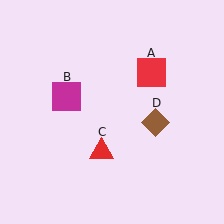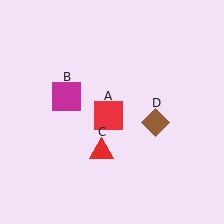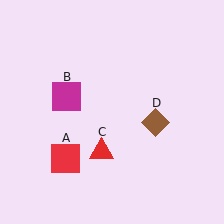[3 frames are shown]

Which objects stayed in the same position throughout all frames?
Magenta square (object B) and red triangle (object C) and brown diamond (object D) remained stationary.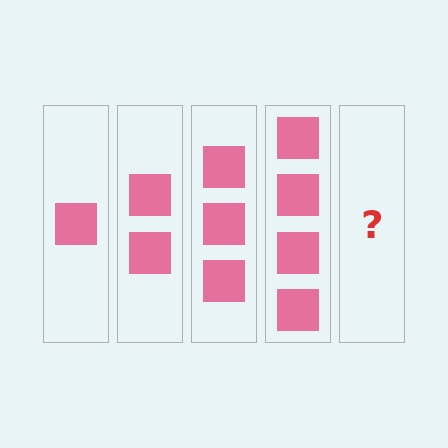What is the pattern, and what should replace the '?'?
The pattern is that each step adds one more square. The '?' should be 5 squares.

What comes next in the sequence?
The next element should be 5 squares.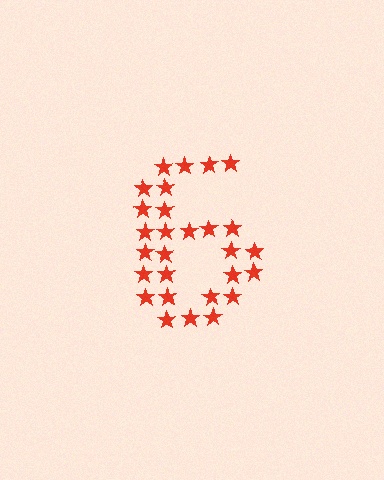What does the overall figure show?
The overall figure shows the digit 6.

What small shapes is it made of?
It is made of small stars.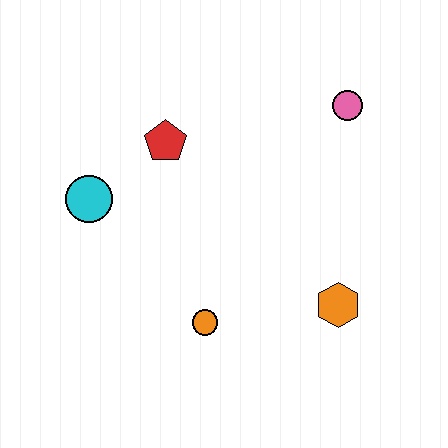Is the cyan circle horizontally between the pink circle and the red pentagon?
No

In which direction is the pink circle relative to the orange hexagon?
The pink circle is above the orange hexagon.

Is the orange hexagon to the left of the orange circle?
No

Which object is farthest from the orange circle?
The pink circle is farthest from the orange circle.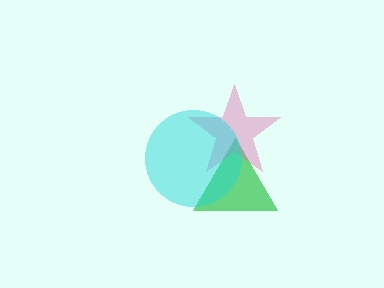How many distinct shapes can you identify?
There are 3 distinct shapes: a green triangle, a pink star, a cyan circle.